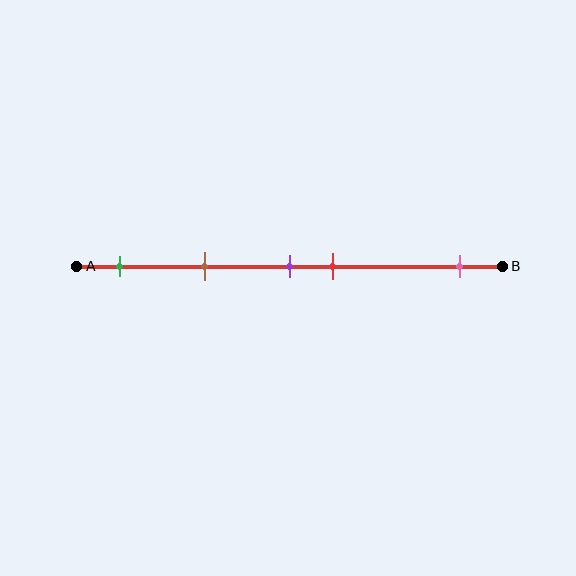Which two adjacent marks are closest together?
The purple and red marks are the closest adjacent pair.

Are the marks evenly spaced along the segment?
No, the marks are not evenly spaced.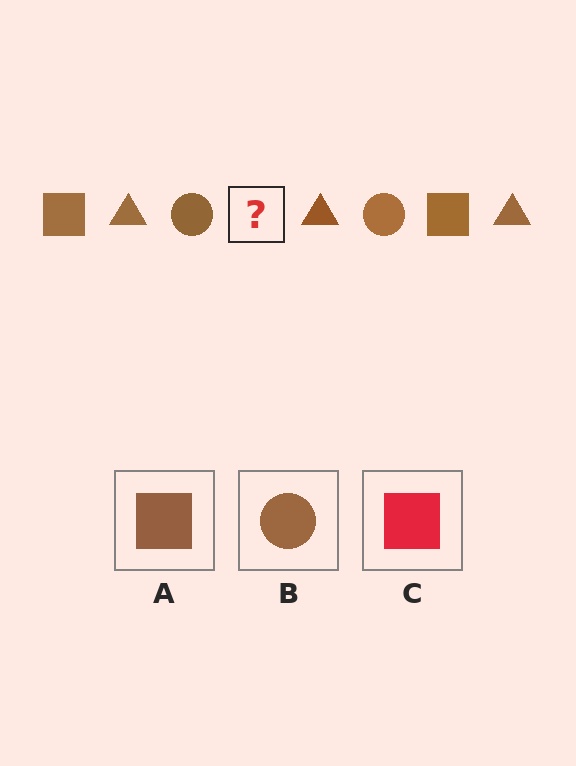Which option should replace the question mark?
Option A.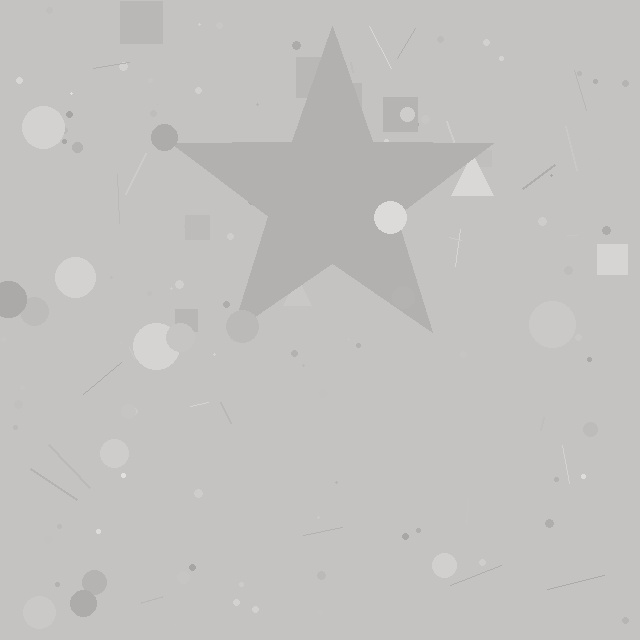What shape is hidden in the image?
A star is hidden in the image.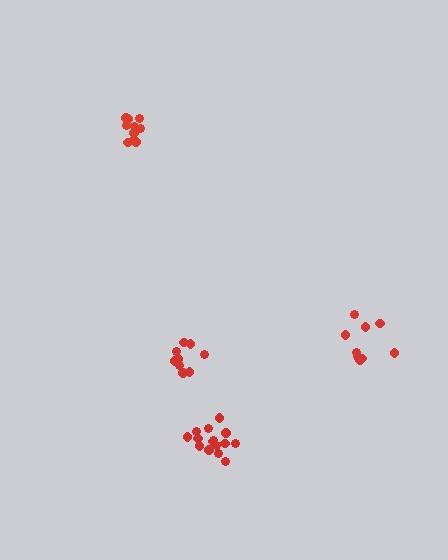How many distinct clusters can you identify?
There are 4 distinct clusters.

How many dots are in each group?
Group 1: 9 dots, Group 2: 11 dots, Group 3: 9 dots, Group 4: 15 dots (44 total).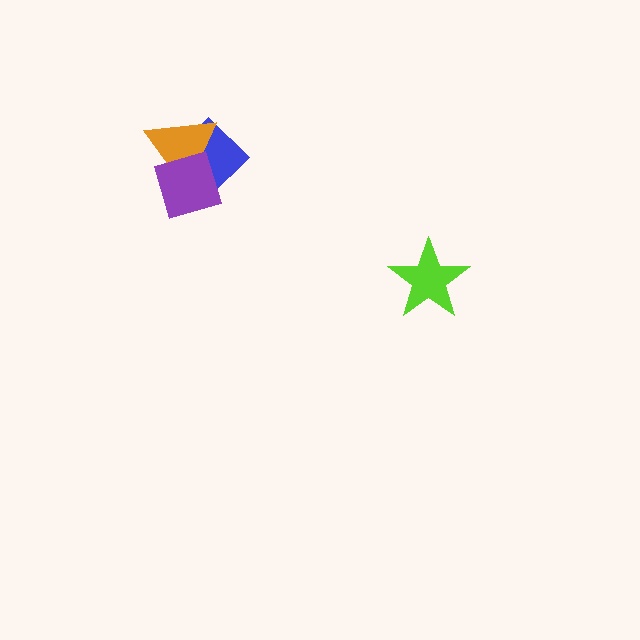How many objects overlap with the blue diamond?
2 objects overlap with the blue diamond.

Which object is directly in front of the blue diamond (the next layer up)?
The orange triangle is directly in front of the blue diamond.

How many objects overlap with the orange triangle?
2 objects overlap with the orange triangle.